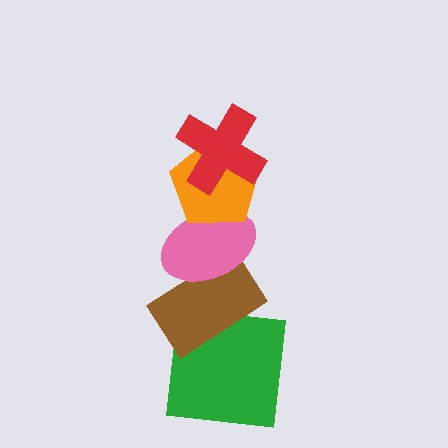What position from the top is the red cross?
The red cross is 1st from the top.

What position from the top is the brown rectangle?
The brown rectangle is 4th from the top.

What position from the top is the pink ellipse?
The pink ellipse is 3rd from the top.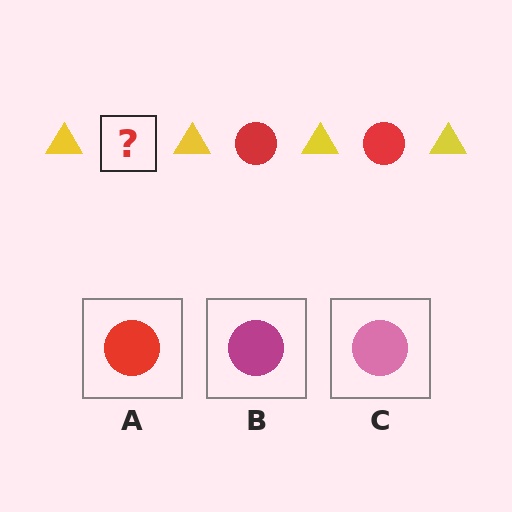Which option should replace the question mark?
Option A.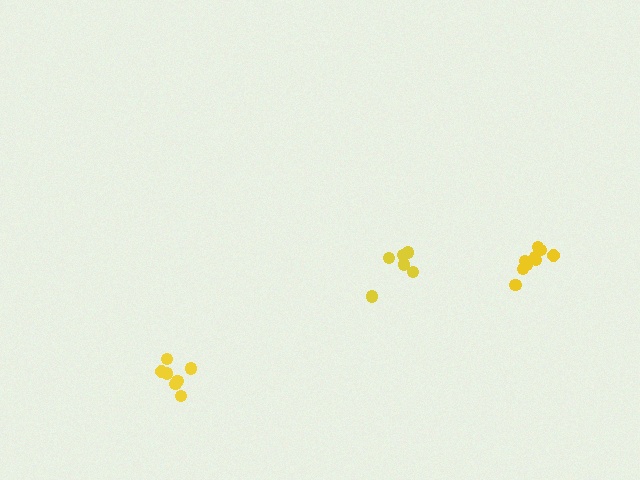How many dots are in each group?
Group 1: 9 dots, Group 2: 6 dots, Group 3: 7 dots (22 total).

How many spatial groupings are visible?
There are 3 spatial groupings.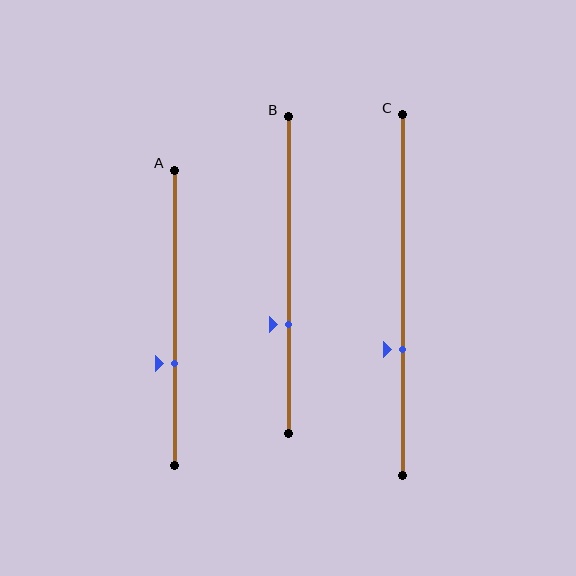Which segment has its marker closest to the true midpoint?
Segment C has its marker closest to the true midpoint.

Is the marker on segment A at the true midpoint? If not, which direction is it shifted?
No, the marker on segment A is shifted downward by about 15% of the segment length.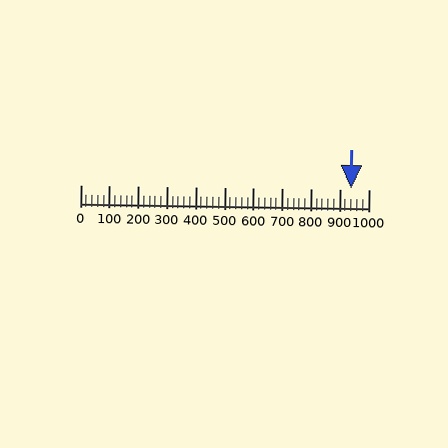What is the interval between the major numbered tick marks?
The major tick marks are spaced 100 units apart.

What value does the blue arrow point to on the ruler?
The blue arrow points to approximately 940.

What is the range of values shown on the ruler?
The ruler shows values from 0 to 1000.